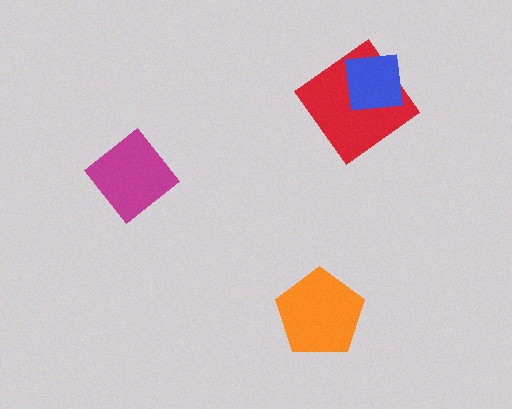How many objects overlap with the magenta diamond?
0 objects overlap with the magenta diamond.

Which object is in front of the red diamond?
The blue square is in front of the red diamond.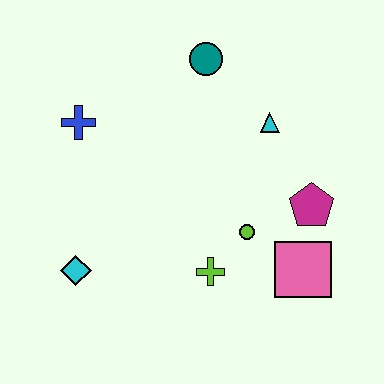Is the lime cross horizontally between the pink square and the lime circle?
No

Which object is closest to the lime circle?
The lime cross is closest to the lime circle.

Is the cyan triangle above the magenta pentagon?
Yes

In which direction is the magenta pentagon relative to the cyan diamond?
The magenta pentagon is to the right of the cyan diamond.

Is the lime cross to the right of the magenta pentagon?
No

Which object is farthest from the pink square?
The blue cross is farthest from the pink square.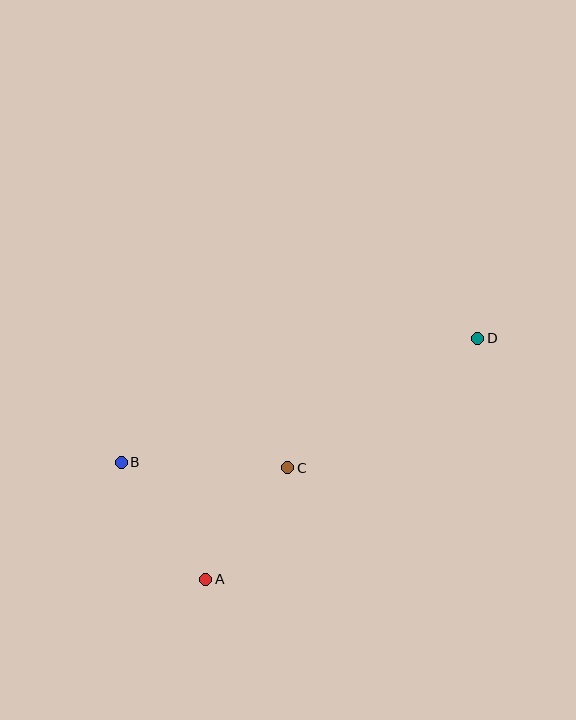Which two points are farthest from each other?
Points B and D are farthest from each other.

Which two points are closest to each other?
Points A and C are closest to each other.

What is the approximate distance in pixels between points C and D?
The distance between C and D is approximately 230 pixels.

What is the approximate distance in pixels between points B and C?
The distance between B and C is approximately 167 pixels.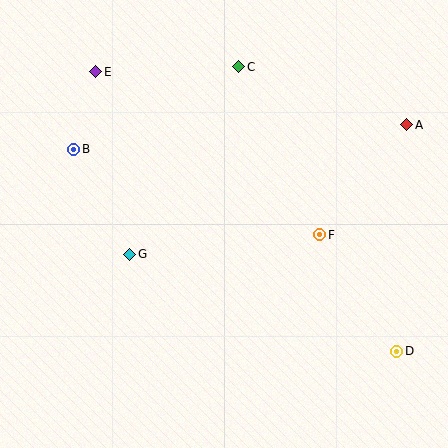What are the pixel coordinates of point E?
Point E is at (96, 72).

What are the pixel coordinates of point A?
Point A is at (407, 125).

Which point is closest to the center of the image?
Point F at (320, 235) is closest to the center.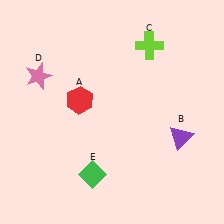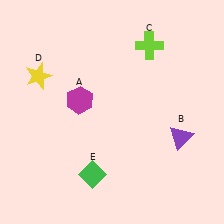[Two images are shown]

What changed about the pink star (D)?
In Image 1, D is pink. In Image 2, it changed to yellow.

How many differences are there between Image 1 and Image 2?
There are 2 differences between the two images.